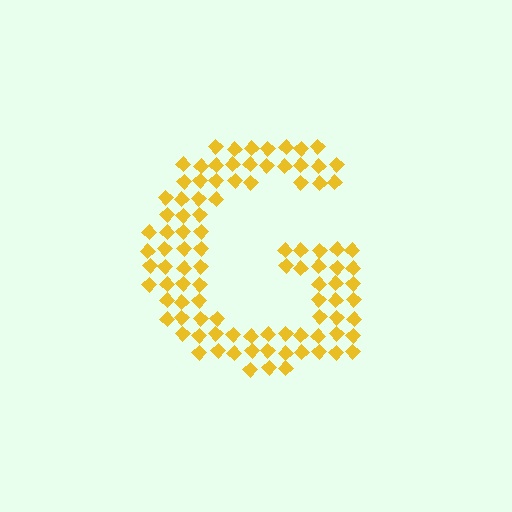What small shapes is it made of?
It is made of small diamonds.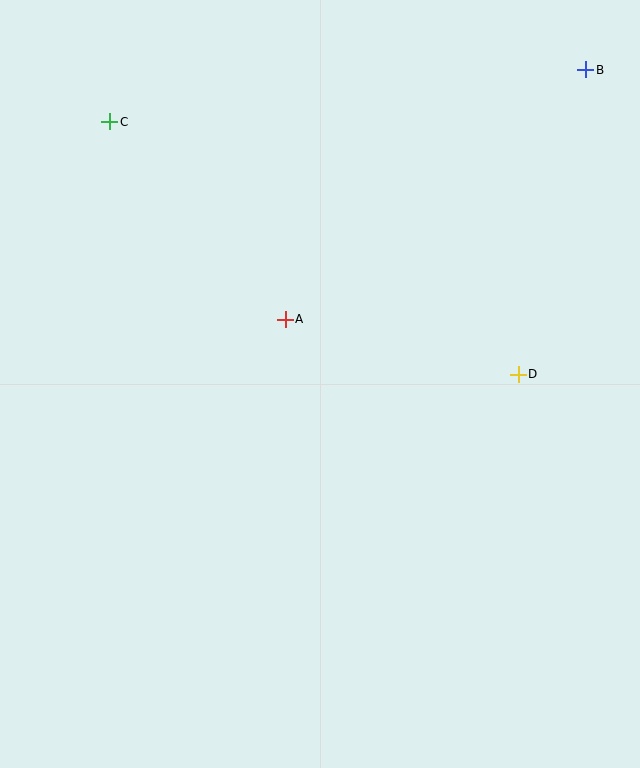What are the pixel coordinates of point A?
Point A is at (285, 319).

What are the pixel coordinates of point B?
Point B is at (586, 70).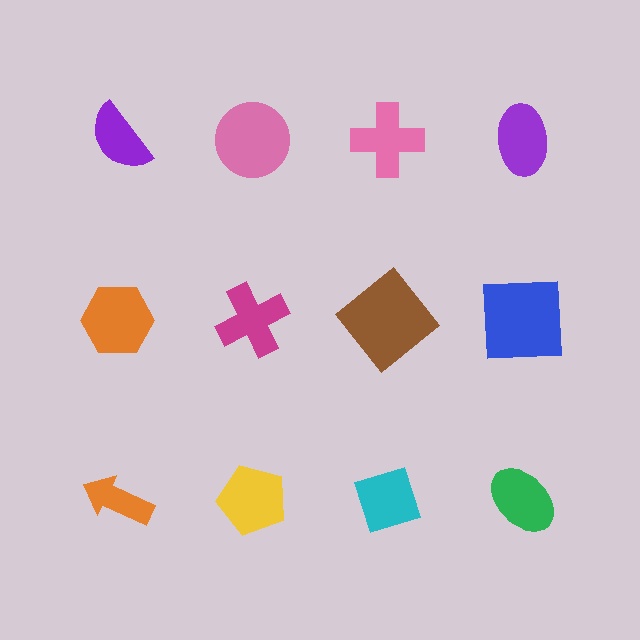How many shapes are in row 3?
4 shapes.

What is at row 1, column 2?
A pink circle.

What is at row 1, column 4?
A purple ellipse.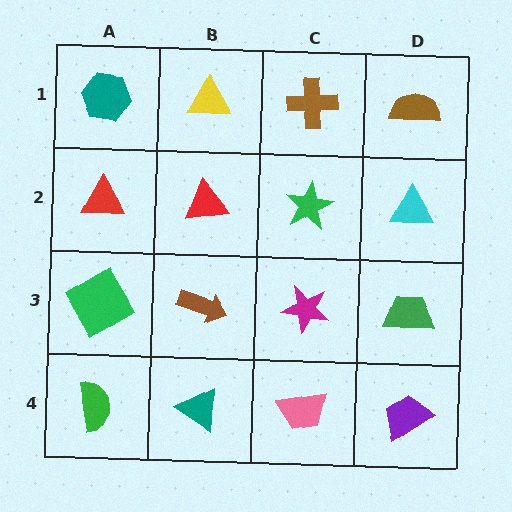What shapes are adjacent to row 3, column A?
A red triangle (row 2, column A), a green semicircle (row 4, column A), a brown arrow (row 3, column B).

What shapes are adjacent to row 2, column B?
A yellow triangle (row 1, column B), a brown arrow (row 3, column B), a red triangle (row 2, column A), a green star (row 2, column C).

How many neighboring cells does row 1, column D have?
2.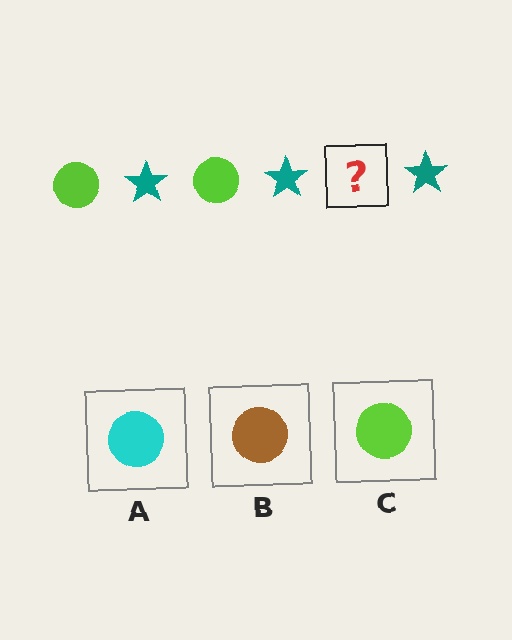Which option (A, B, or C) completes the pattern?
C.